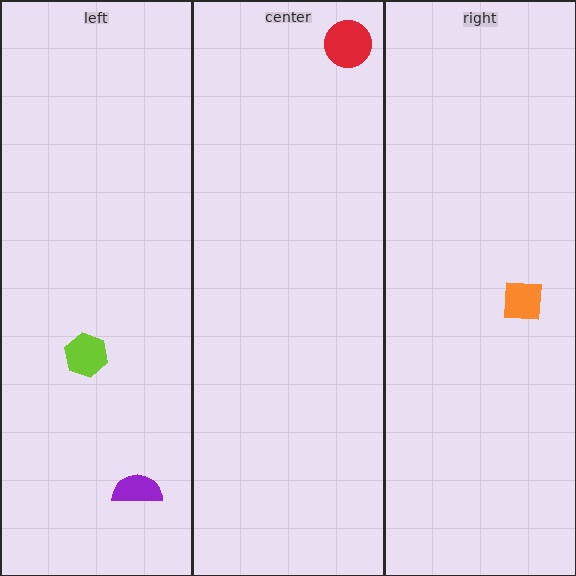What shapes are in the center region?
The red circle.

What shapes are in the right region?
The orange square.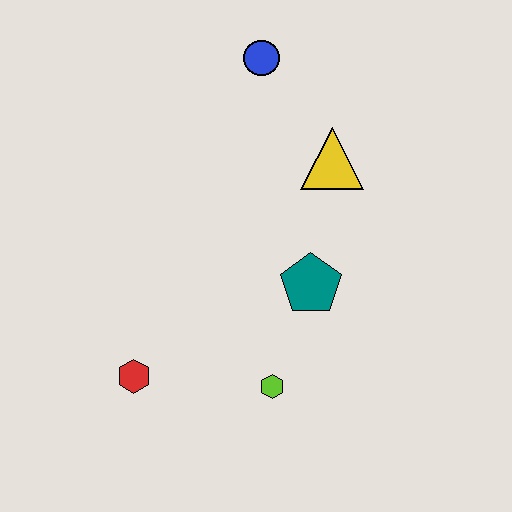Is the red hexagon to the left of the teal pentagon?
Yes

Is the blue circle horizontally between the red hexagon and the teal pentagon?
Yes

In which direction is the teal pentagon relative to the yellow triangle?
The teal pentagon is below the yellow triangle.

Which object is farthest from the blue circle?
The red hexagon is farthest from the blue circle.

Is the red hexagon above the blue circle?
No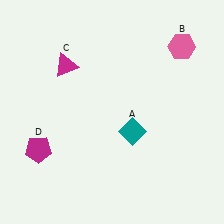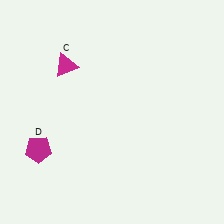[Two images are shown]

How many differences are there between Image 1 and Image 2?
There are 2 differences between the two images.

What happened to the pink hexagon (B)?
The pink hexagon (B) was removed in Image 2. It was in the top-right area of Image 1.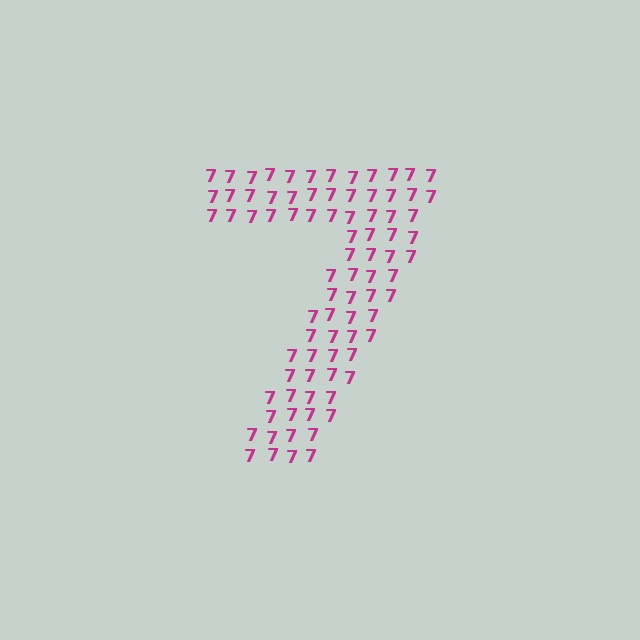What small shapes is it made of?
It is made of small digit 7's.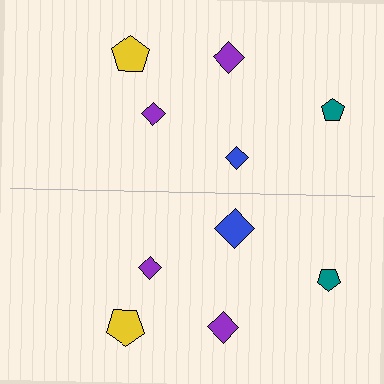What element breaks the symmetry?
The blue diamond on the bottom side has a different size than its mirror counterpart.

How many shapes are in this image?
There are 10 shapes in this image.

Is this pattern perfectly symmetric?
No, the pattern is not perfectly symmetric. The blue diamond on the bottom side has a different size than its mirror counterpart.